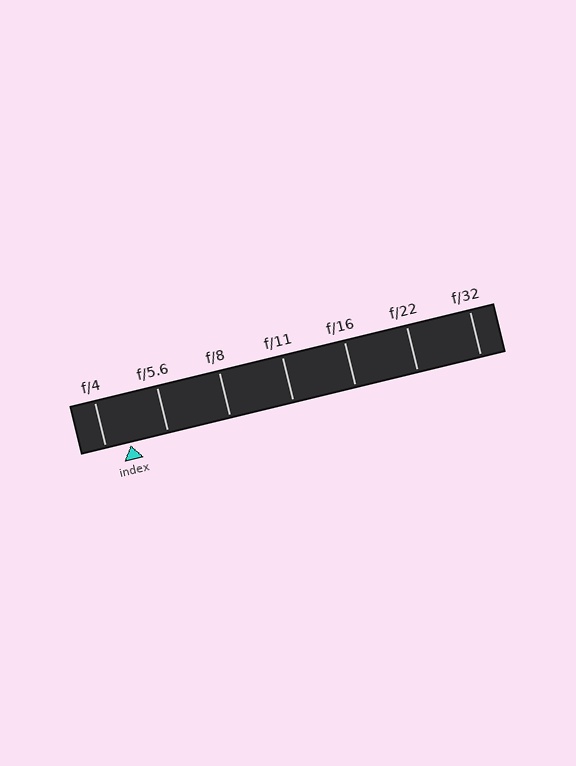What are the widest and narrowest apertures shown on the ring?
The widest aperture shown is f/4 and the narrowest is f/32.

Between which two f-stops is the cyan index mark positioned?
The index mark is between f/4 and f/5.6.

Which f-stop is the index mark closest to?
The index mark is closest to f/4.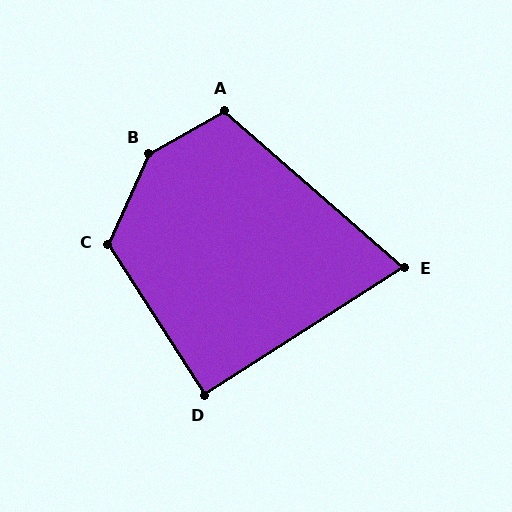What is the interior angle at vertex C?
Approximately 123 degrees (obtuse).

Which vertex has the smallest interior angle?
E, at approximately 74 degrees.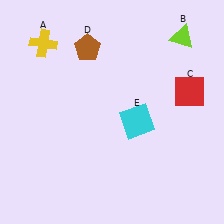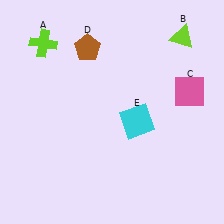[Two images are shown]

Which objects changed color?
A changed from yellow to lime. C changed from red to pink.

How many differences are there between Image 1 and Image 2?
There are 2 differences between the two images.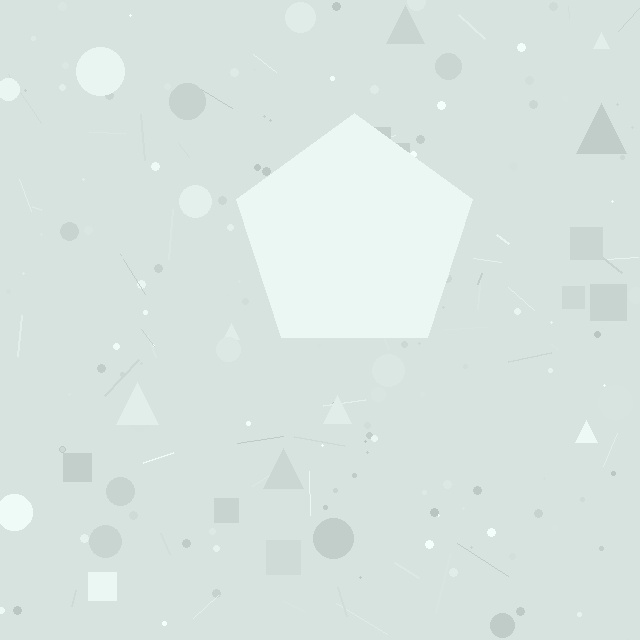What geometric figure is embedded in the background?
A pentagon is embedded in the background.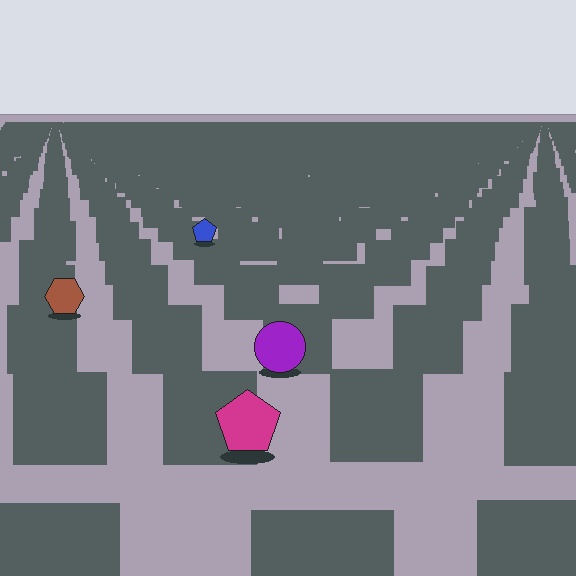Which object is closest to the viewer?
The magenta pentagon is closest. The texture marks near it are larger and more spread out.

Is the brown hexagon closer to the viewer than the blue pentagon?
Yes. The brown hexagon is closer — you can tell from the texture gradient: the ground texture is coarser near it.